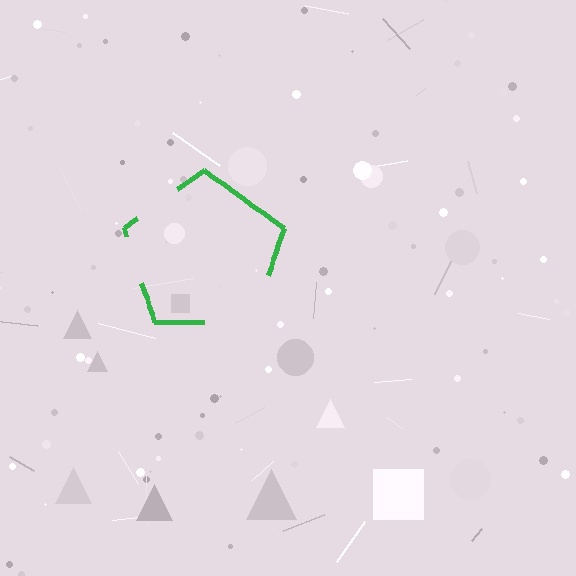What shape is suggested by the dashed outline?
The dashed outline suggests a pentagon.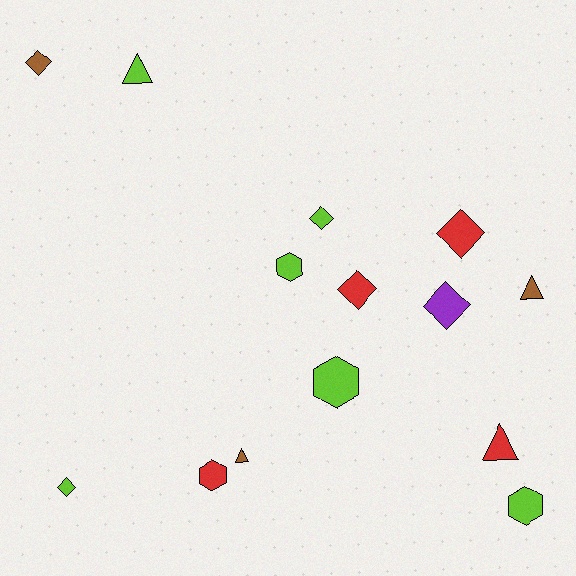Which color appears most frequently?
Lime, with 6 objects.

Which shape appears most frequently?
Diamond, with 6 objects.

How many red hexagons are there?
There is 1 red hexagon.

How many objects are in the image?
There are 14 objects.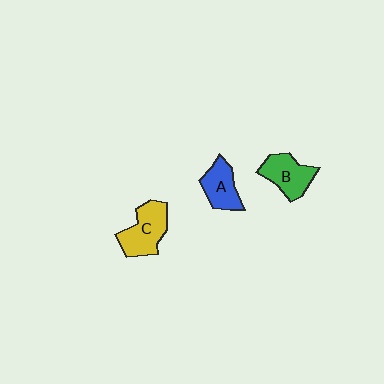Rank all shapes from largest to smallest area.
From largest to smallest: C (yellow), B (green), A (blue).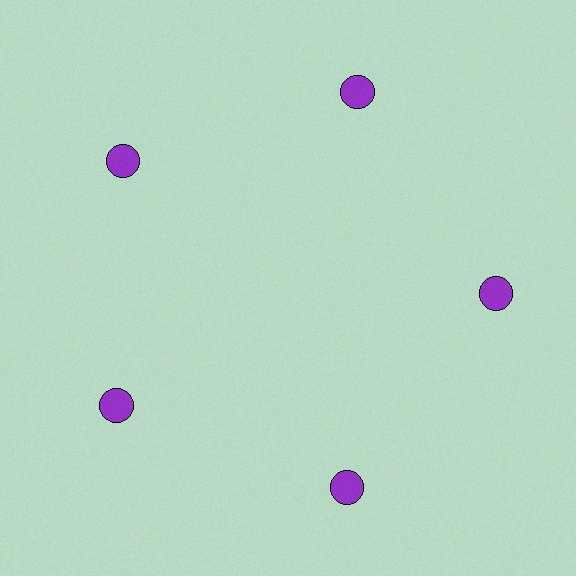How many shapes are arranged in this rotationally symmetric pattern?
There are 5 shapes, arranged in 5 groups of 1.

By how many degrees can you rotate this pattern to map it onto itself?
The pattern maps onto itself every 72 degrees of rotation.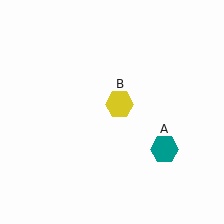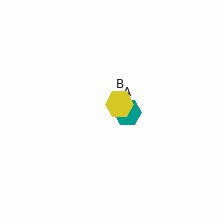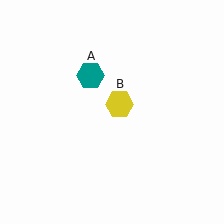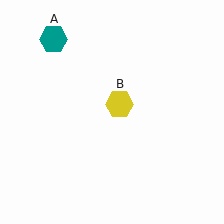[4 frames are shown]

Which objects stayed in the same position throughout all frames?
Yellow hexagon (object B) remained stationary.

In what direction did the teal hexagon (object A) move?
The teal hexagon (object A) moved up and to the left.